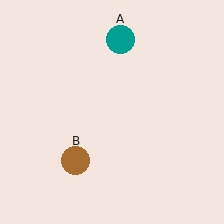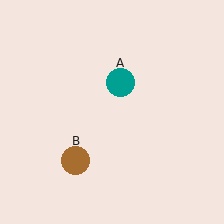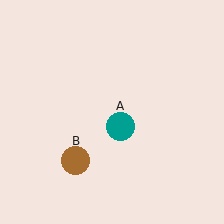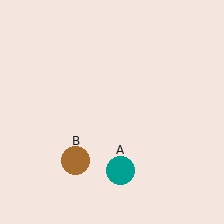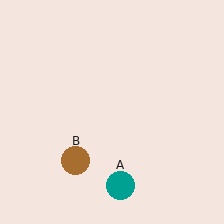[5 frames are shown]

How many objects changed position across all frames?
1 object changed position: teal circle (object A).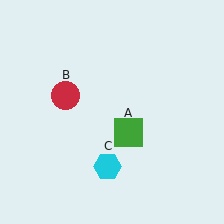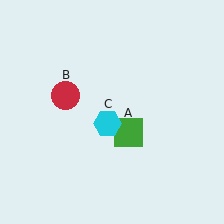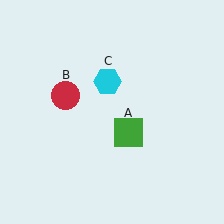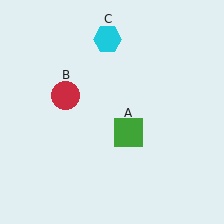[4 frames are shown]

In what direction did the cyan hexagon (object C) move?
The cyan hexagon (object C) moved up.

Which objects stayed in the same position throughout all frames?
Green square (object A) and red circle (object B) remained stationary.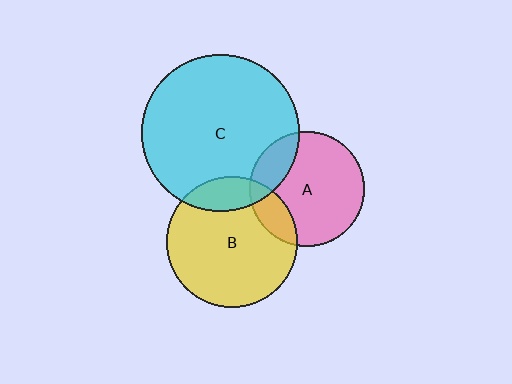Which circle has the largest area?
Circle C (cyan).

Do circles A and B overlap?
Yes.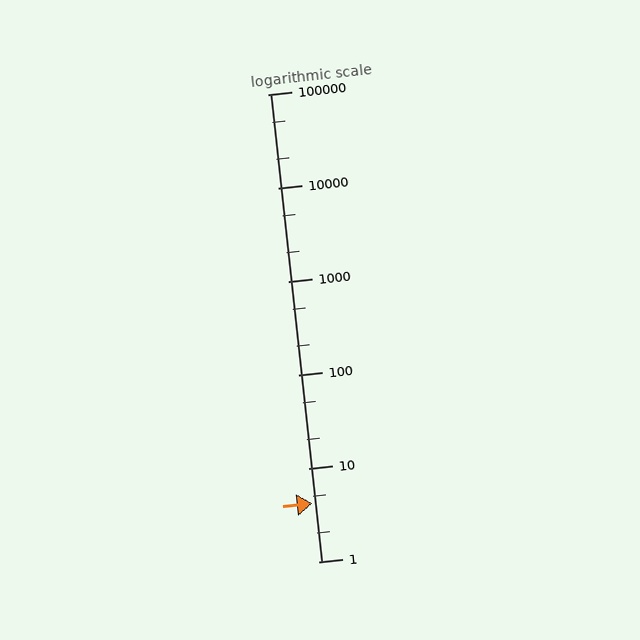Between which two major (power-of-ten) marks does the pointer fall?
The pointer is between 1 and 10.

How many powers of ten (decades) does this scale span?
The scale spans 5 decades, from 1 to 100000.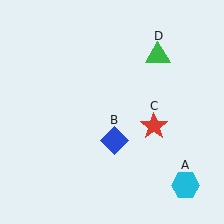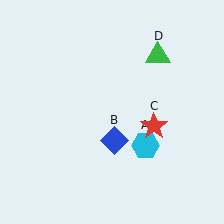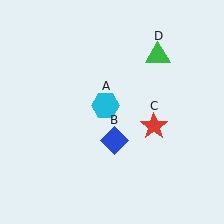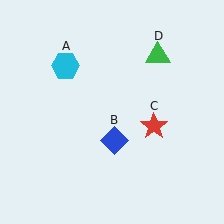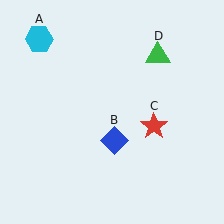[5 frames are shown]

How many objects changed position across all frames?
1 object changed position: cyan hexagon (object A).